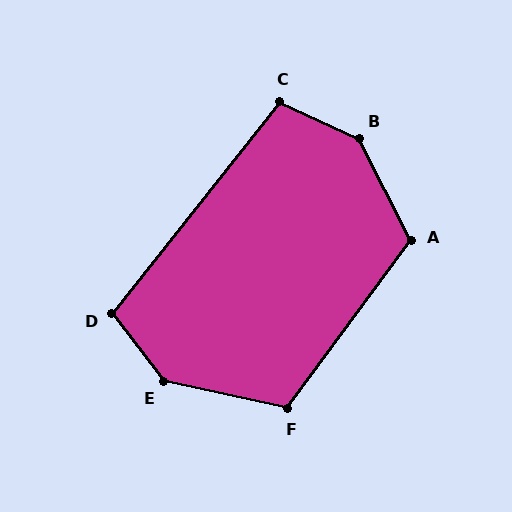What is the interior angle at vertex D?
Approximately 104 degrees (obtuse).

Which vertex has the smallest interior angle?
C, at approximately 103 degrees.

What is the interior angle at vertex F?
Approximately 114 degrees (obtuse).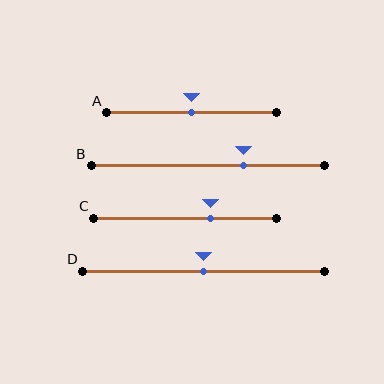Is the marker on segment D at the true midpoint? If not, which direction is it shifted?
Yes, the marker on segment D is at the true midpoint.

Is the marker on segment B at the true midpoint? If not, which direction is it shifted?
No, the marker on segment B is shifted to the right by about 15% of the segment length.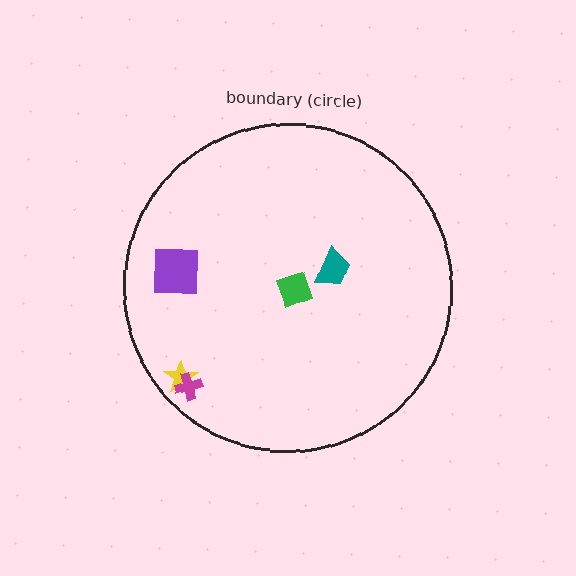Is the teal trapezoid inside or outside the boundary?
Inside.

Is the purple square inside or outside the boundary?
Inside.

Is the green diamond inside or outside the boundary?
Inside.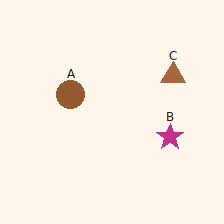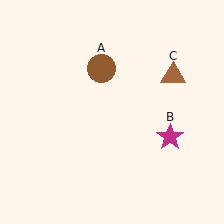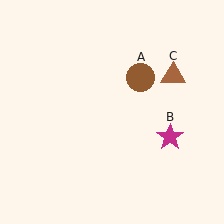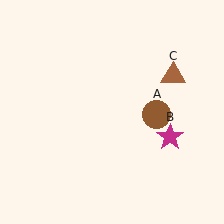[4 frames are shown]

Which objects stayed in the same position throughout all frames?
Magenta star (object B) and brown triangle (object C) remained stationary.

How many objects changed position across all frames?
1 object changed position: brown circle (object A).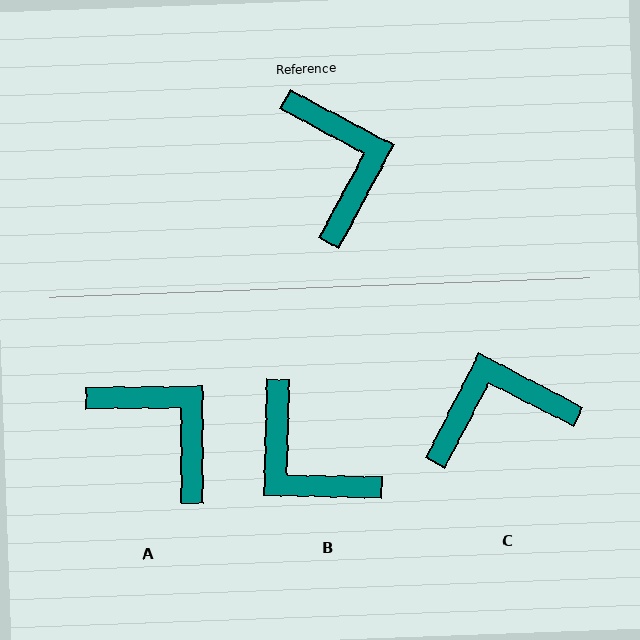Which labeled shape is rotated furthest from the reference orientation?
B, about 153 degrees away.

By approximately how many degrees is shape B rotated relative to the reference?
Approximately 153 degrees clockwise.